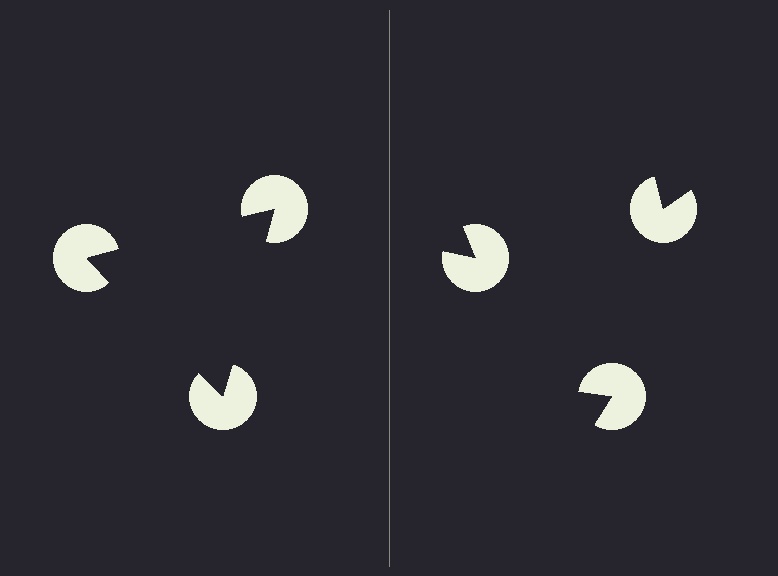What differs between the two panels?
The pac-man discs are positioned identically on both sides; only the wedge orientations differ. On the left they align to a triangle; on the right they are misaligned.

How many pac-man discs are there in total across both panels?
6 — 3 on each side.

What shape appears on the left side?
An illusory triangle.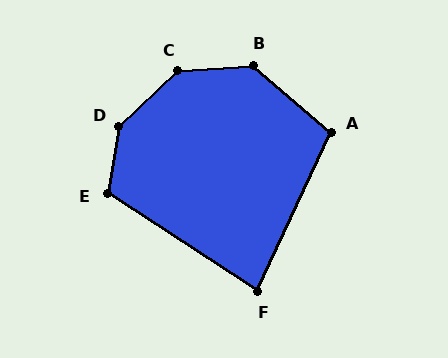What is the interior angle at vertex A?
Approximately 105 degrees (obtuse).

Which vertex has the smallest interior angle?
F, at approximately 82 degrees.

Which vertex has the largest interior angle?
D, at approximately 143 degrees.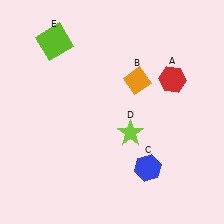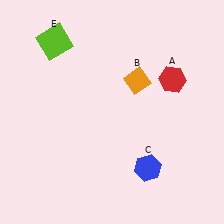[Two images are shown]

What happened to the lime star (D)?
The lime star (D) was removed in Image 2. It was in the bottom-right area of Image 1.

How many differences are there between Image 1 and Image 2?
There is 1 difference between the two images.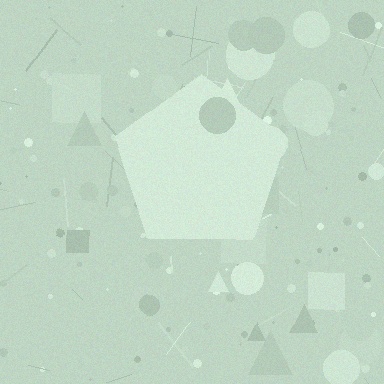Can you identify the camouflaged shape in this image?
The camouflaged shape is a pentagon.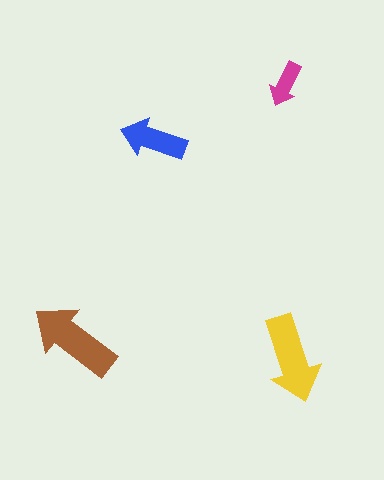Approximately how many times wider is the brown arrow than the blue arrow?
About 1.5 times wider.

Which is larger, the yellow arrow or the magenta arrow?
The yellow one.